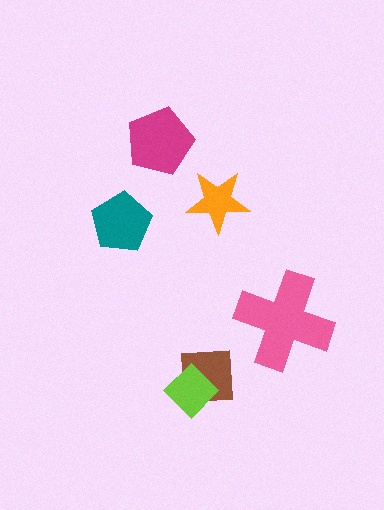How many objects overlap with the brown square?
1 object overlaps with the brown square.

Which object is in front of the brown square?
The lime diamond is in front of the brown square.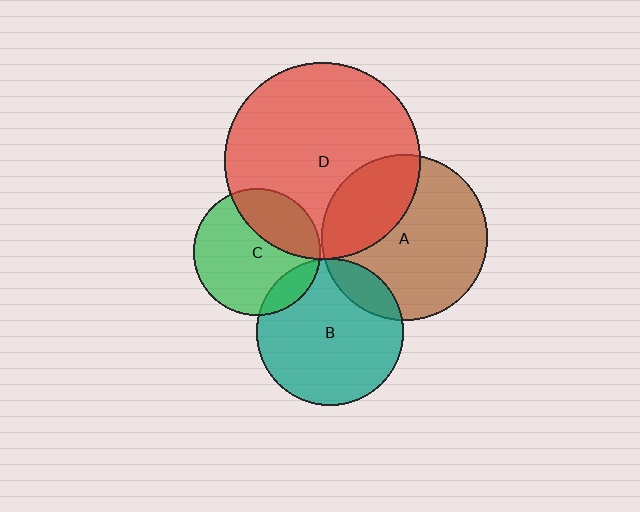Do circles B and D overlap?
Yes.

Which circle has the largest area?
Circle D (red).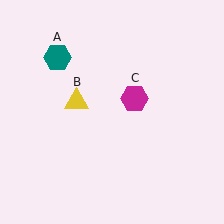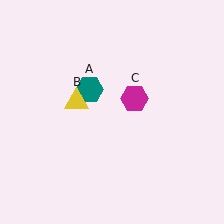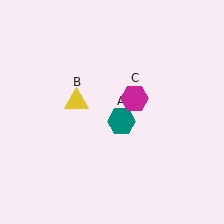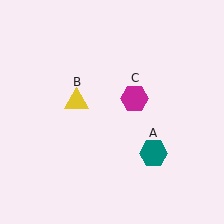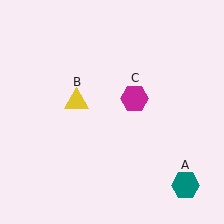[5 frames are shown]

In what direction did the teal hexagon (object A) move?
The teal hexagon (object A) moved down and to the right.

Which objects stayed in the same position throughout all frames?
Yellow triangle (object B) and magenta hexagon (object C) remained stationary.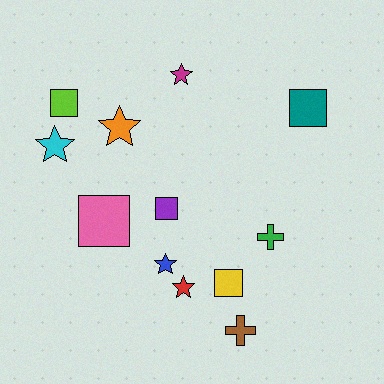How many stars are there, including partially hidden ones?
There are 5 stars.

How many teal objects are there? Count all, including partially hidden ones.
There is 1 teal object.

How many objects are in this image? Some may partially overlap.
There are 12 objects.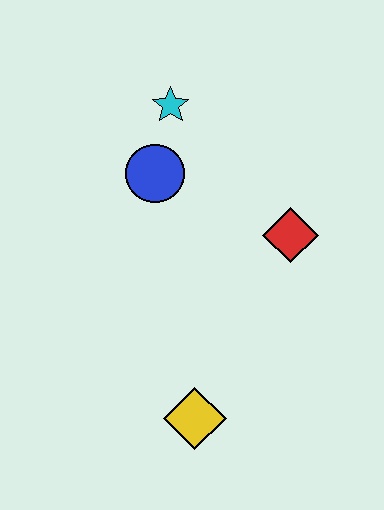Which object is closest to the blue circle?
The cyan star is closest to the blue circle.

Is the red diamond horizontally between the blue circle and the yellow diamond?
No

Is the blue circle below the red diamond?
No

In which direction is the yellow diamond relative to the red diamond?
The yellow diamond is below the red diamond.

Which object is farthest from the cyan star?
The yellow diamond is farthest from the cyan star.